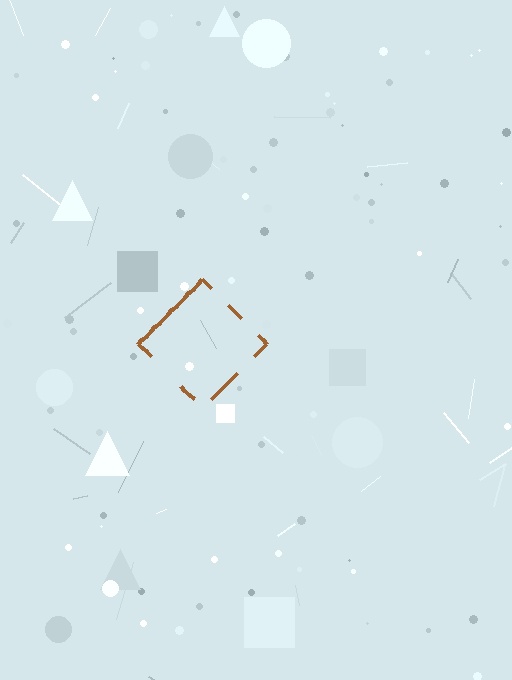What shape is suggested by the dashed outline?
The dashed outline suggests a diamond.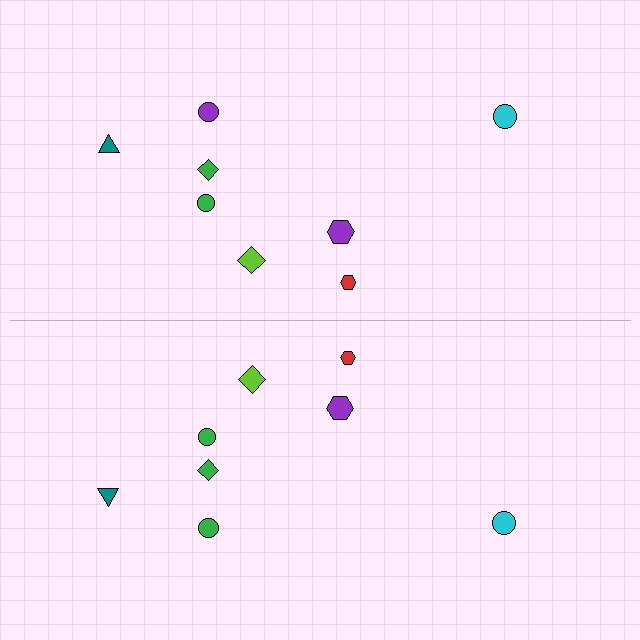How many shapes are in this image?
There are 16 shapes in this image.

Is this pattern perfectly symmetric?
No, the pattern is not perfectly symmetric. The green circle on the bottom side breaks the symmetry — its mirror counterpart is purple.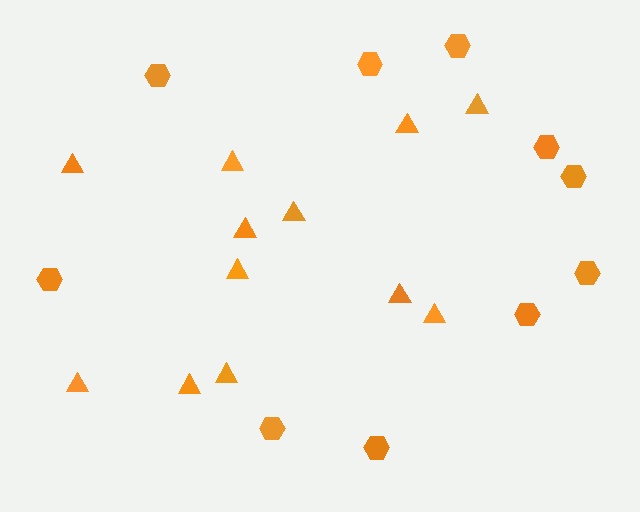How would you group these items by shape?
There are 2 groups: one group of hexagons (10) and one group of triangles (12).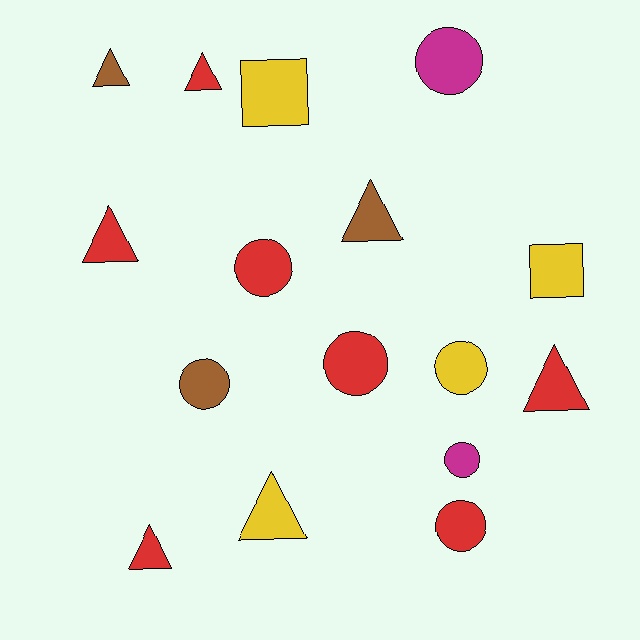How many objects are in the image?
There are 16 objects.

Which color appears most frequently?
Red, with 7 objects.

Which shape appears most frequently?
Triangle, with 7 objects.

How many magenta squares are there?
There are no magenta squares.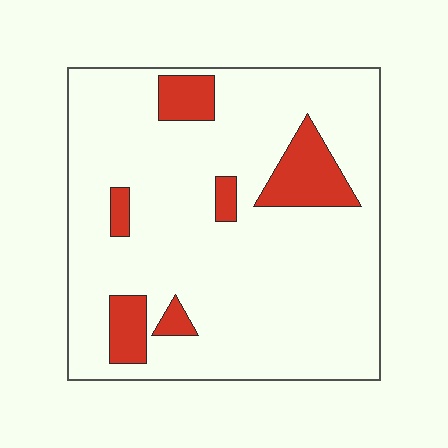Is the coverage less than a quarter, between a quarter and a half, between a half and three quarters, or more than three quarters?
Less than a quarter.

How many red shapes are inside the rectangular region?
6.